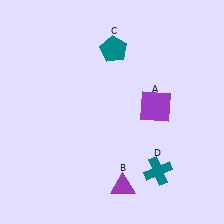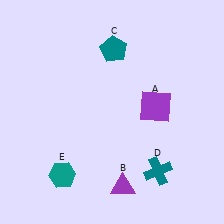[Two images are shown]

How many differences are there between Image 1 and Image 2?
There is 1 difference between the two images.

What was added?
A teal hexagon (E) was added in Image 2.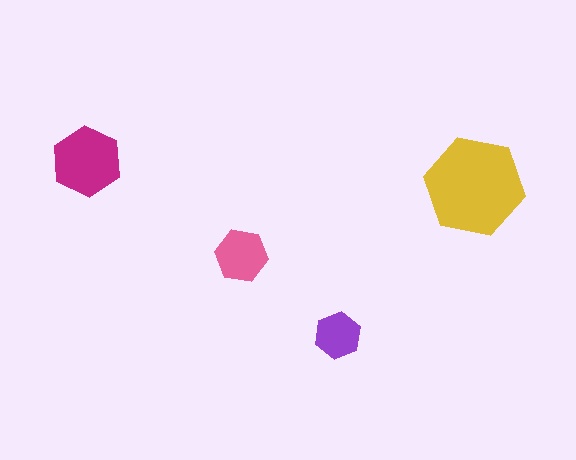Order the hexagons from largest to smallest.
the yellow one, the magenta one, the pink one, the purple one.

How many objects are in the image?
There are 4 objects in the image.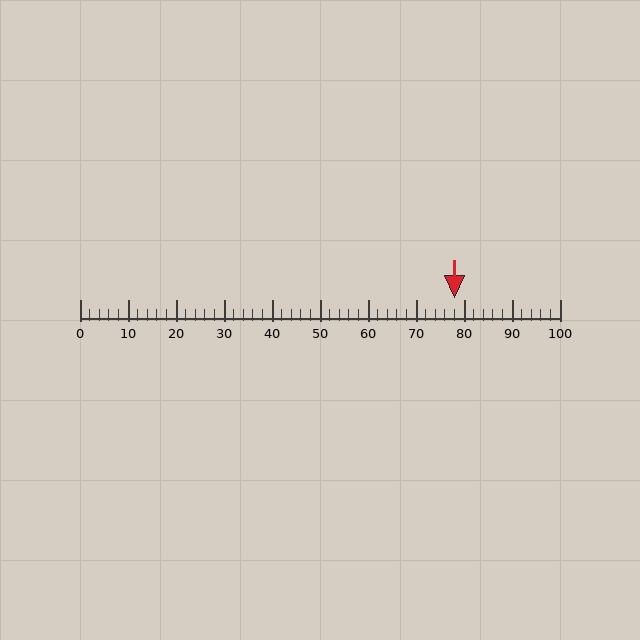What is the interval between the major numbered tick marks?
The major tick marks are spaced 10 units apart.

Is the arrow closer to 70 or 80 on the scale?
The arrow is closer to 80.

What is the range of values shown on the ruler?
The ruler shows values from 0 to 100.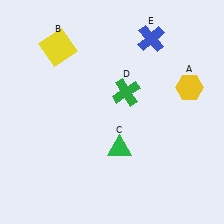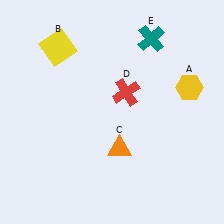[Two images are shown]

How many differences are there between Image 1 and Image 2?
There are 3 differences between the two images.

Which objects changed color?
C changed from green to orange. D changed from green to red. E changed from blue to teal.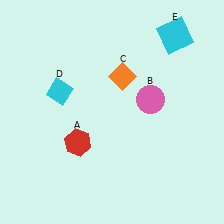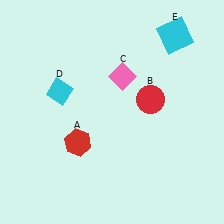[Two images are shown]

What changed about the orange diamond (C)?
In Image 1, C is orange. In Image 2, it changed to pink.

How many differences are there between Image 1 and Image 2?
There are 2 differences between the two images.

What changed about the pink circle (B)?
In Image 1, B is pink. In Image 2, it changed to red.